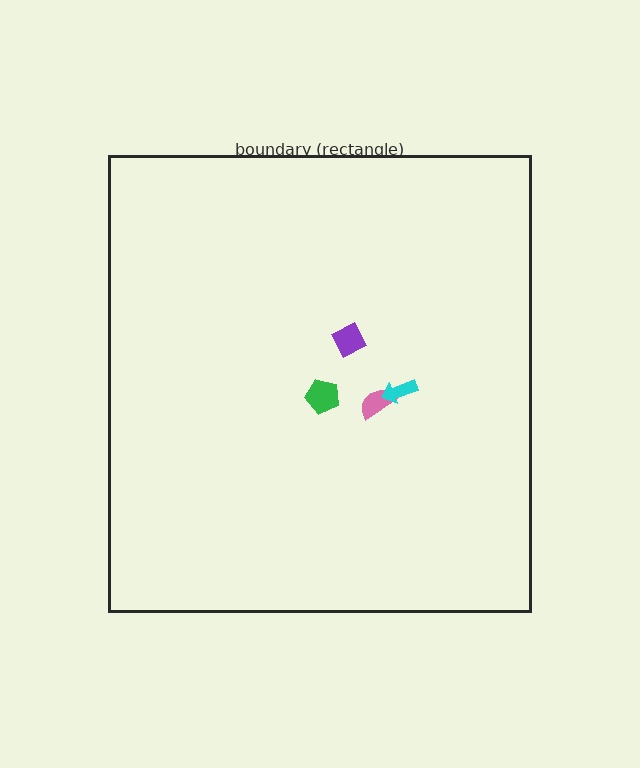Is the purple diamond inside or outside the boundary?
Inside.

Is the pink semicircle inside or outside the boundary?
Inside.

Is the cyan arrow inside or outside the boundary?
Inside.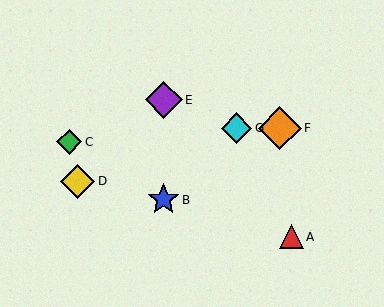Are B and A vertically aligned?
No, B is at x≈164 and A is at x≈291.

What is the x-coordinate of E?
Object E is at x≈164.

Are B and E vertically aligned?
Yes, both are at x≈164.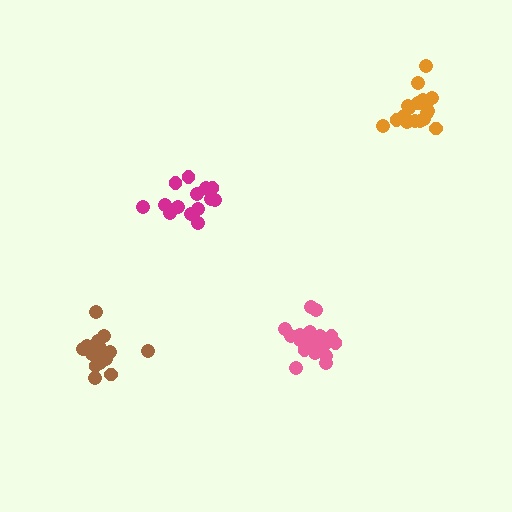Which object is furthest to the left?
The brown cluster is leftmost.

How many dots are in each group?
Group 1: 14 dots, Group 2: 20 dots, Group 3: 16 dots, Group 4: 19 dots (69 total).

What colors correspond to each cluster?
The clusters are colored: magenta, orange, brown, pink.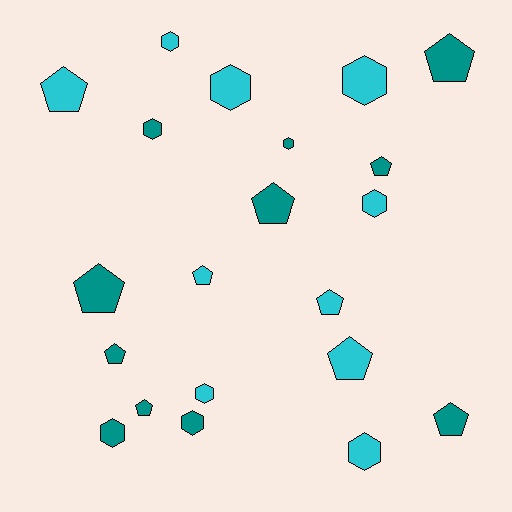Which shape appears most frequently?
Pentagon, with 11 objects.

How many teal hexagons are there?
There are 4 teal hexagons.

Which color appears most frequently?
Teal, with 11 objects.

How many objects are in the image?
There are 21 objects.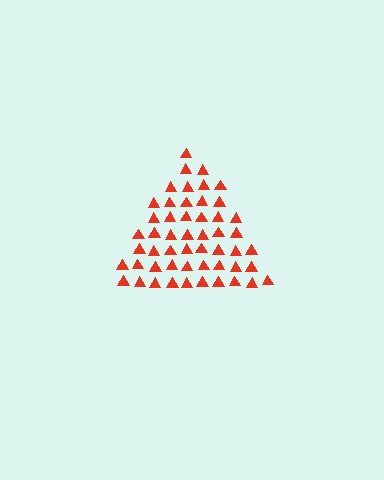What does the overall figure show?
The overall figure shows a triangle.